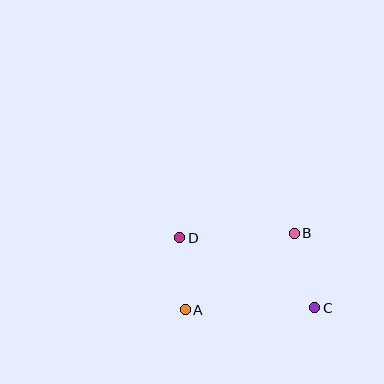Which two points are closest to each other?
Points A and D are closest to each other.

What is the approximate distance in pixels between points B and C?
The distance between B and C is approximately 77 pixels.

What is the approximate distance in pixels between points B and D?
The distance between B and D is approximately 115 pixels.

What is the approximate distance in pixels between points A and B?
The distance between A and B is approximately 133 pixels.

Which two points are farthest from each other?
Points C and D are farthest from each other.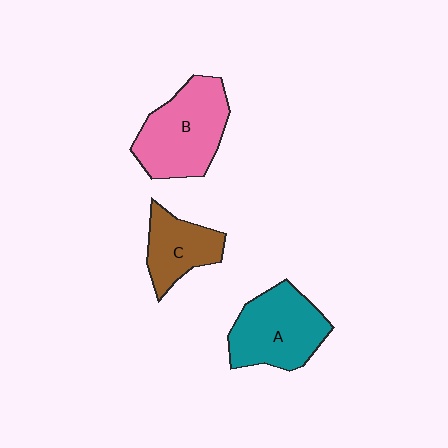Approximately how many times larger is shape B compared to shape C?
Approximately 1.6 times.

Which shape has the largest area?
Shape B (pink).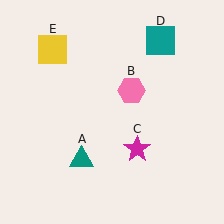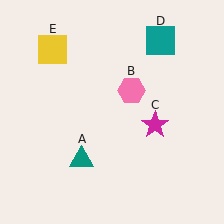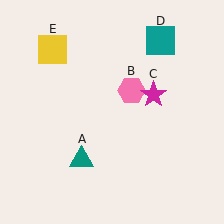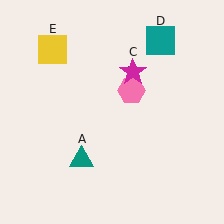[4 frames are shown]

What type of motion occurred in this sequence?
The magenta star (object C) rotated counterclockwise around the center of the scene.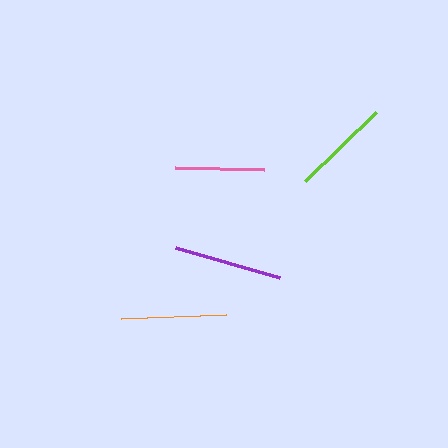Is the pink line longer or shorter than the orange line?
The orange line is longer than the pink line.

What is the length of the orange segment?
The orange segment is approximately 105 pixels long.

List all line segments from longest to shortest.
From longest to shortest: purple, orange, lime, pink.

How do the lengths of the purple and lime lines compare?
The purple and lime lines are approximately the same length.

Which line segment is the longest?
The purple line is the longest at approximately 108 pixels.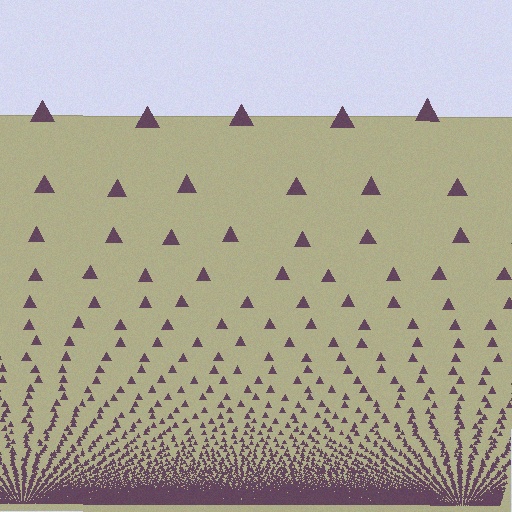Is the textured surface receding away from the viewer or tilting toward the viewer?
The surface appears to tilt toward the viewer. Texture elements get larger and sparser toward the top.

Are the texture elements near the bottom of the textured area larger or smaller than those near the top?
Smaller. The gradient is inverted — elements near the bottom are smaller and denser.